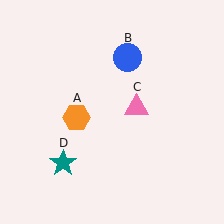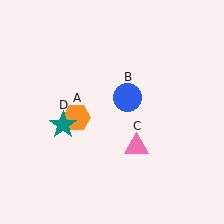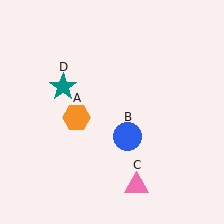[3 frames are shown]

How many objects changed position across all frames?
3 objects changed position: blue circle (object B), pink triangle (object C), teal star (object D).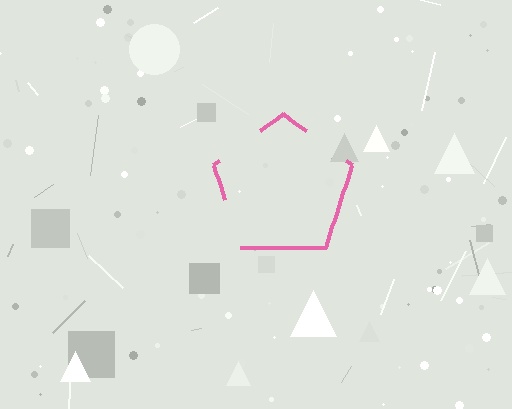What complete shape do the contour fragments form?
The contour fragments form a pentagon.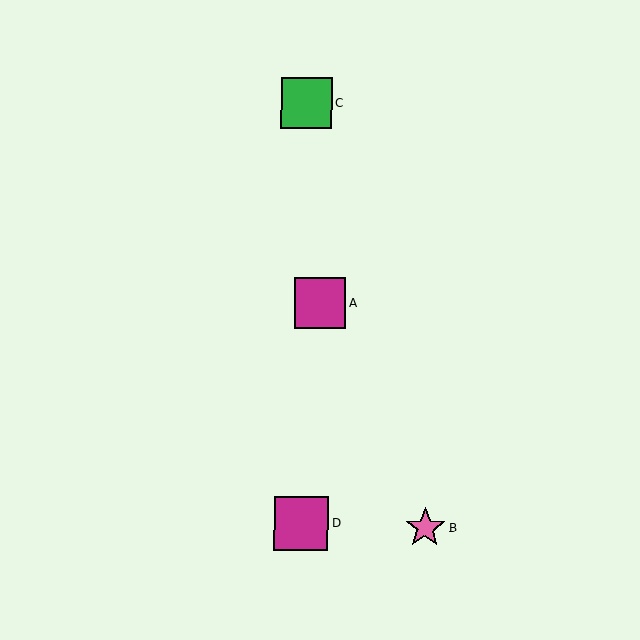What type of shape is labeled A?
Shape A is a magenta square.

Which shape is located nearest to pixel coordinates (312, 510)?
The magenta square (labeled D) at (301, 523) is nearest to that location.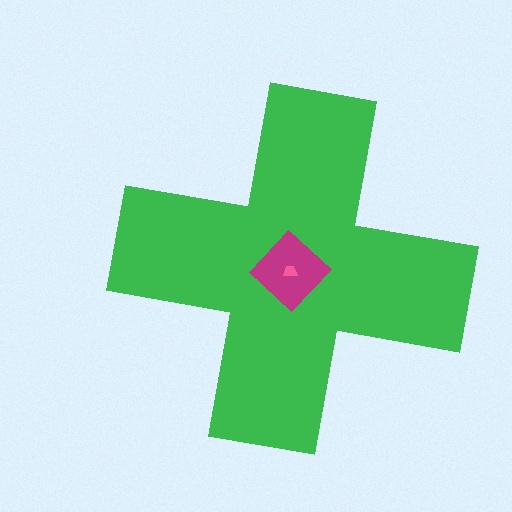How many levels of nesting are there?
3.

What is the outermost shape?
The green cross.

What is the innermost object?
The pink trapezoid.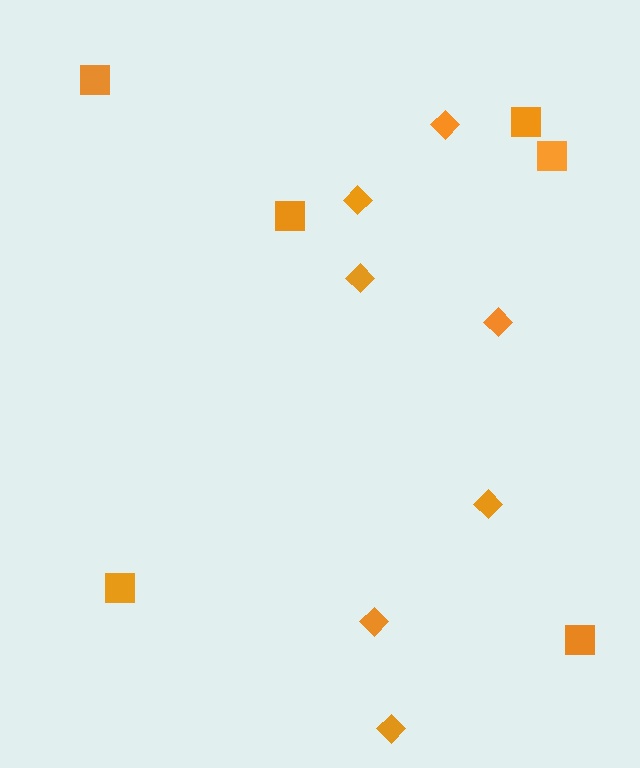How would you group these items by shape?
There are 2 groups: one group of squares (6) and one group of diamonds (7).